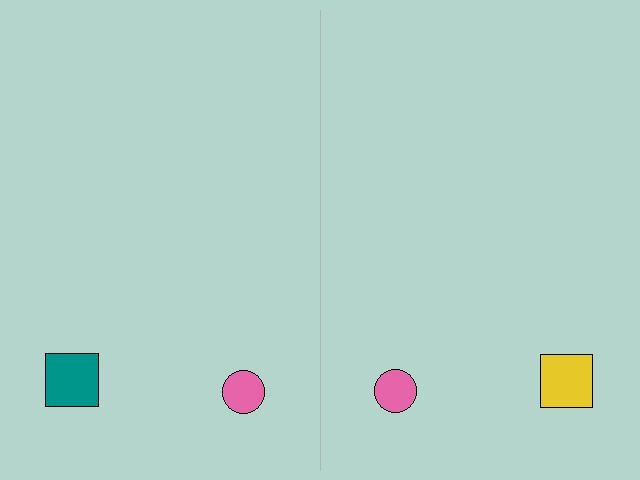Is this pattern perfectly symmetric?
No, the pattern is not perfectly symmetric. The yellow square on the right side breaks the symmetry — its mirror counterpart is teal.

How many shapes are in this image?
There are 4 shapes in this image.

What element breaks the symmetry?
The yellow square on the right side breaks the symmetry — its mirror counterpart is teal.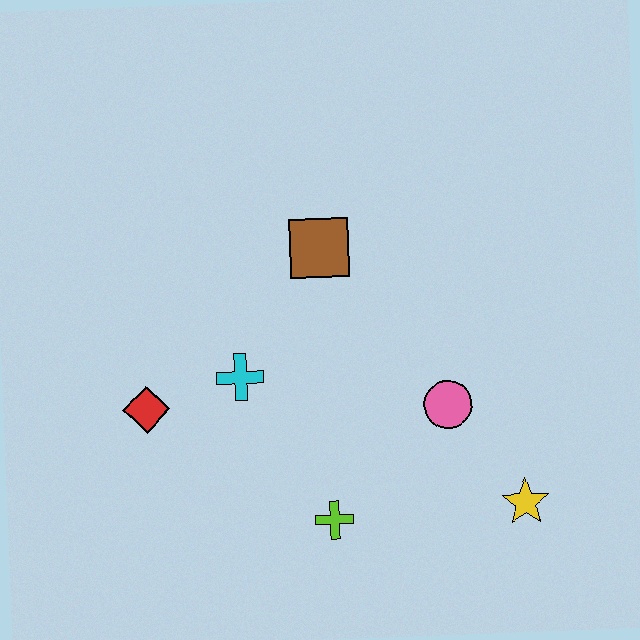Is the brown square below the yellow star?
No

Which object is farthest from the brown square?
The yellow star is farthest from the brown square.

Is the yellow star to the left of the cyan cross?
No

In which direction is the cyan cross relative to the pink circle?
The cyan cross is to the left of the pink circle.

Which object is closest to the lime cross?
The pink circle is closest to the lime cross.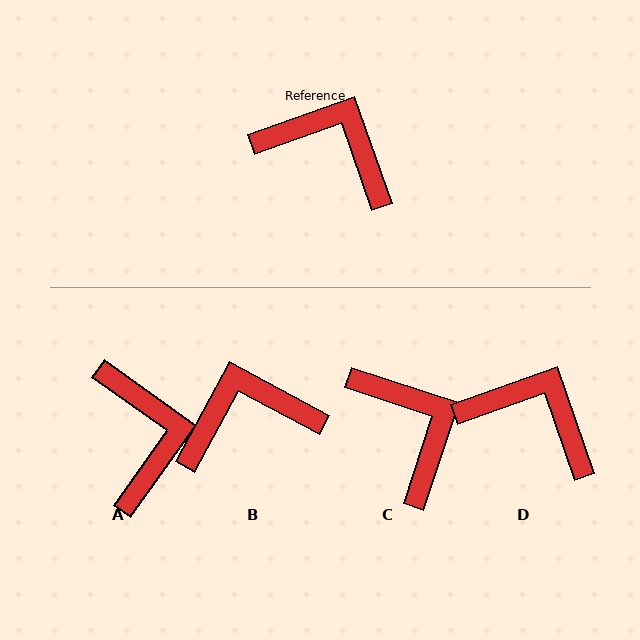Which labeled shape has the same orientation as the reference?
D.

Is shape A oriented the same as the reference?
No, it is off by about 55 degrees.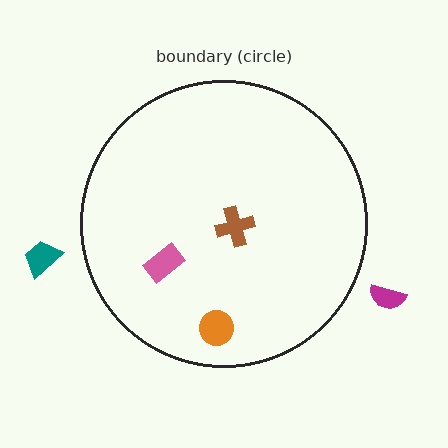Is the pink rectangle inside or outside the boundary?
Inside.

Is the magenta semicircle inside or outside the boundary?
Outside.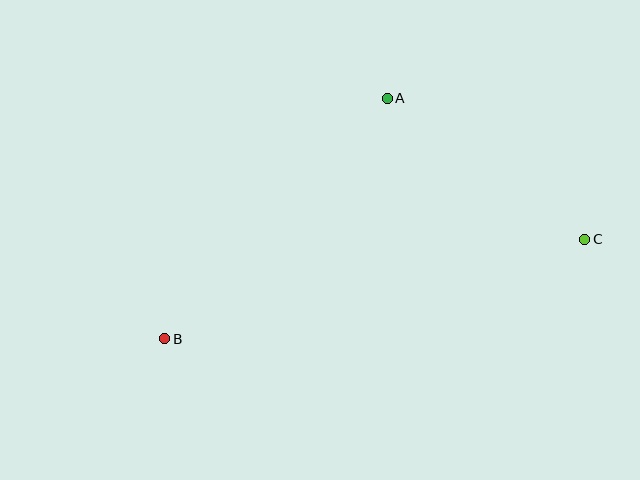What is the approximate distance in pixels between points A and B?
The distance between A and B is approximately 327 pixels.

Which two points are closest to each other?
Points A and C are closest to each other.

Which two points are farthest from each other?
Points B and C are farthest from each other.